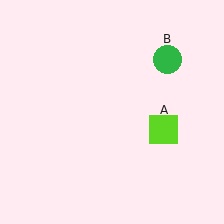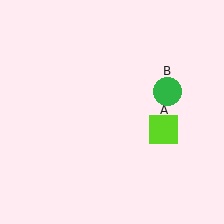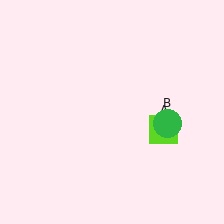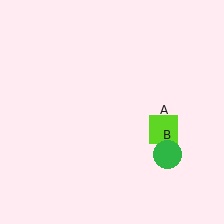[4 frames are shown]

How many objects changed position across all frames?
1 object changed position: green circle (object B).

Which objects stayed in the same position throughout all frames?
Lime square (object A) remained stationary.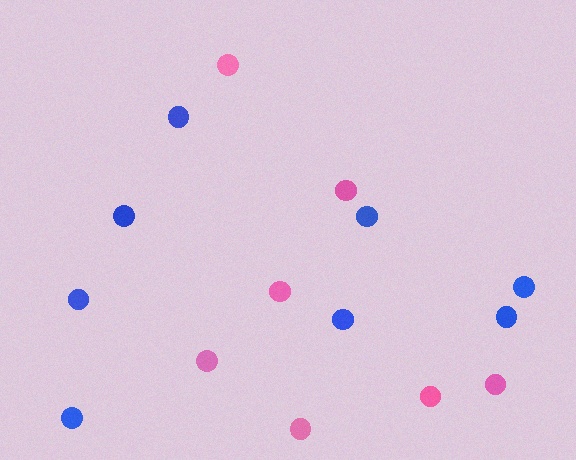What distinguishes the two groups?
There are 2 groups: one group of pink circles (7) and one group of blue circles (8).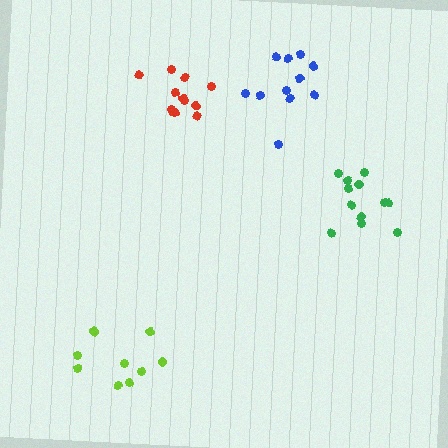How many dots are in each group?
Group 1: 9 dots, Group 2: 11 dots, Group 3: 12 dots, Group 4: 12 dots (44 total).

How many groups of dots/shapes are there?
There are 4 groups.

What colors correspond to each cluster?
The clusters are colored: lime, blue, red, green.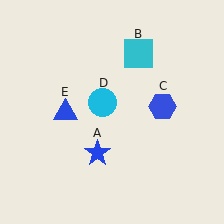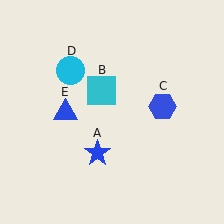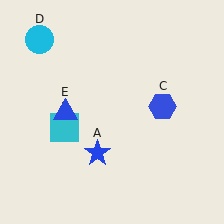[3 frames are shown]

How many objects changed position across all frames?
2 objects changed position: cyan square (object B), cyan circle (object D).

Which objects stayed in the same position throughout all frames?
Blue star (object A) and blue hexagon (object C) and blue triangle (object E) remained stationary.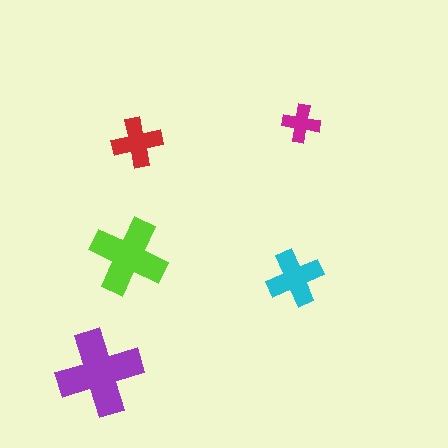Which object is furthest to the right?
The magenta cross is rightmost.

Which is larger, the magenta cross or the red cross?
The red one.